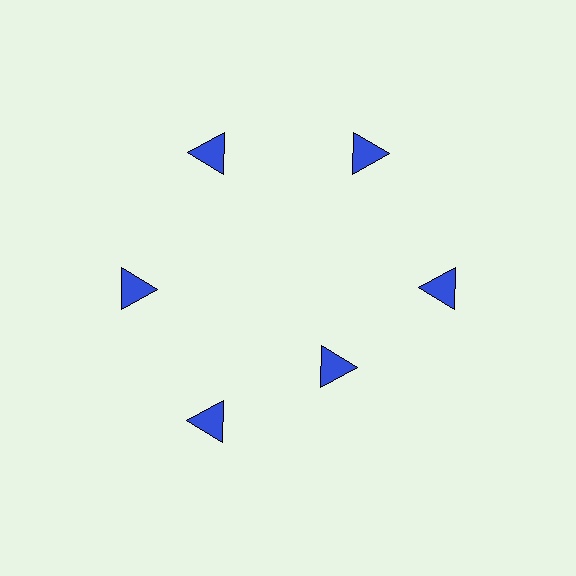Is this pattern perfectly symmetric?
No. The 6 blue triangles are arranged in a ring, but one element near the 5 o'clock position is pulled inward toward the center, breaking the 6-fold rotational symmetry.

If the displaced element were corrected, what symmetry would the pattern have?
It would have 6-fold rotational symmetry — the pattern would map onto itself every 60 degrees.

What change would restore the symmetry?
The symmetry would be restored by moving it outward, back onto the ring so that all 6 triangles sit at equal angles and equal distance from the center.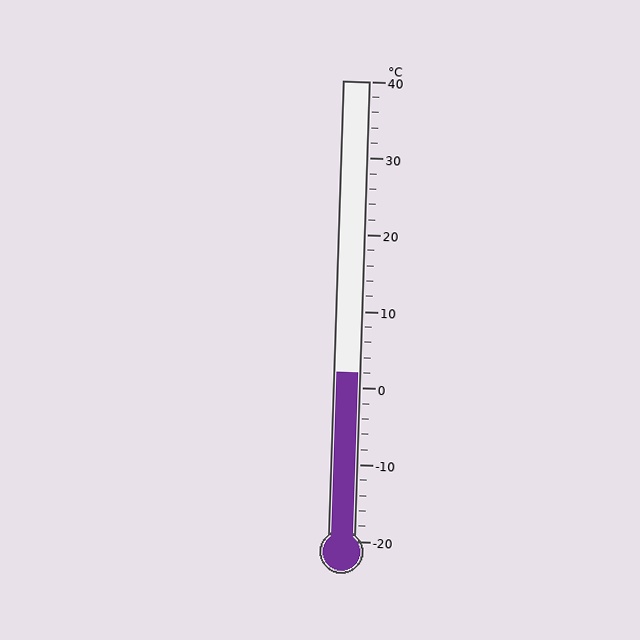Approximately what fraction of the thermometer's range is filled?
The thermometer is filled to approximately 35% of its range.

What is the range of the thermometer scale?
The thermometer scale ranges from -20°C to 40°C.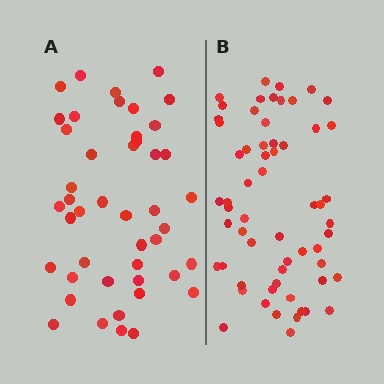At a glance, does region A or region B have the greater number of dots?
Region B (the right region) has more dots.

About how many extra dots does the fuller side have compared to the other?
Region B has approximately 15 more dots than region A.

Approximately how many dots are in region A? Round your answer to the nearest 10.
About 40 dots. (The exact count is 45, which rounds to 40.)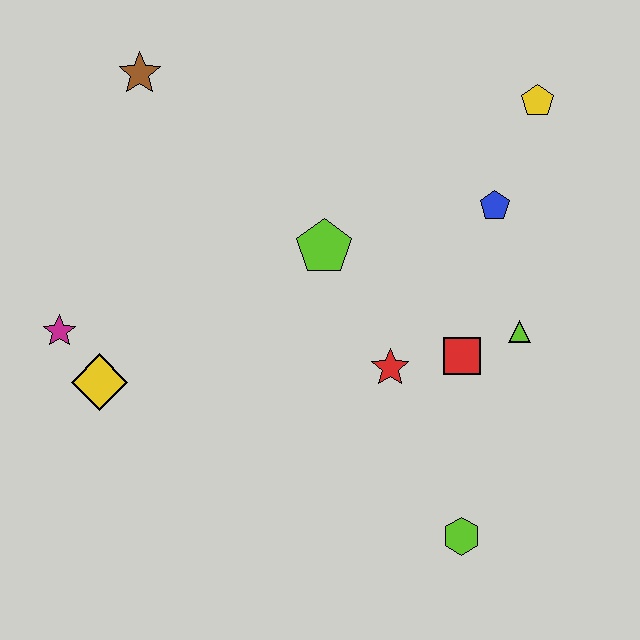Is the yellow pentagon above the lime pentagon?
Yes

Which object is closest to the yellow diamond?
The magenta star is closest to the yellow diamond.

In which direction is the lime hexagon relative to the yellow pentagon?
The lime hexagon is below the yellow pentagon.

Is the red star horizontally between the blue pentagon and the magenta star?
Yes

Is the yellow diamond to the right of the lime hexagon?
No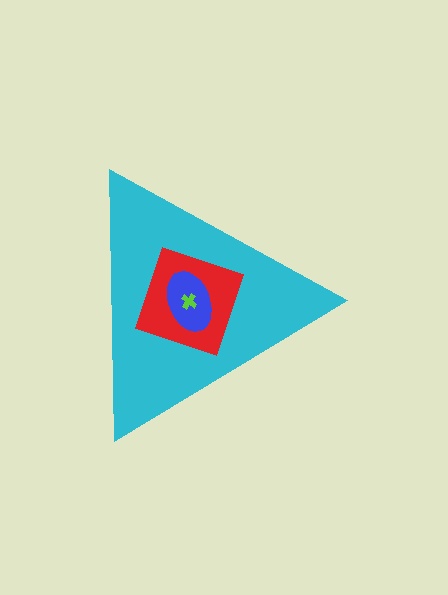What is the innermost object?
The lime cross.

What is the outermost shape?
The cyan triangle.